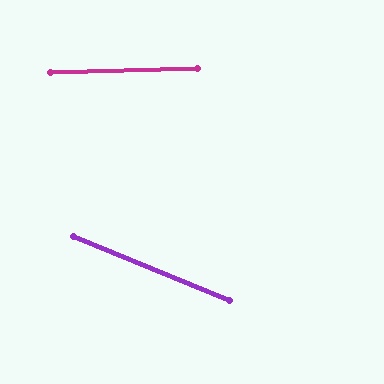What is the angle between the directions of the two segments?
Approximately 24 degrees.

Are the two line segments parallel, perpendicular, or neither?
Neither parallel nor perpendicular — they differ by about 24°.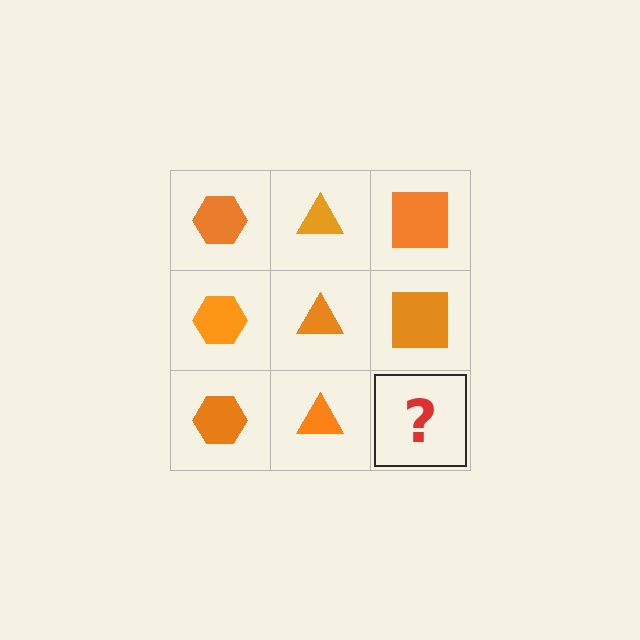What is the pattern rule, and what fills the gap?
The rule is that each column has a consistent shape. The gap should be filled with an orange square.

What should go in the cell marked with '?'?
The missing cell should contain an orange square.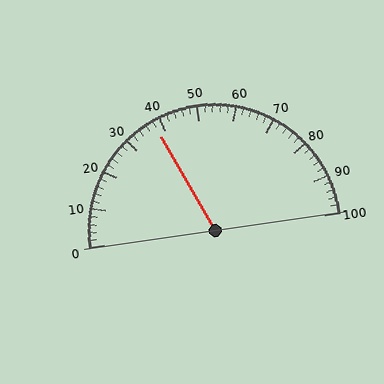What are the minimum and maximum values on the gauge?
The gauge ranges from 0 to 100.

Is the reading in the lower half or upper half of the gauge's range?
The reading is in the lower half of the range (0 to 100).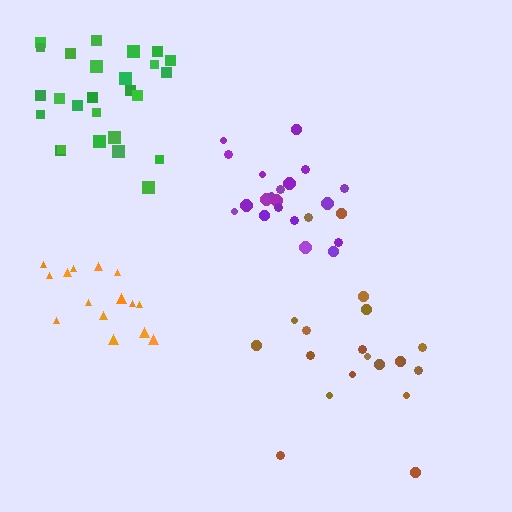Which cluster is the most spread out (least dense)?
Brown.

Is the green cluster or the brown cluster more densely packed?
Green.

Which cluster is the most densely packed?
Purple.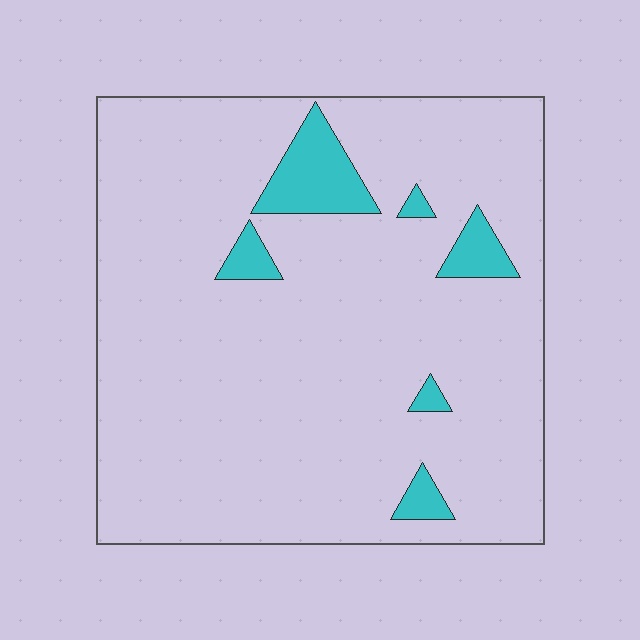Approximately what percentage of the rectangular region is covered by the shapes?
Approximately 10%.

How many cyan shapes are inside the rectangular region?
6.